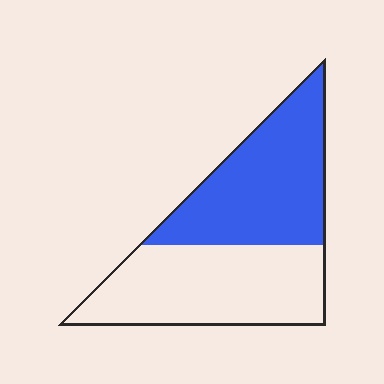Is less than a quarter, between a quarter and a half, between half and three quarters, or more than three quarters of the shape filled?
Between a quarter and a half.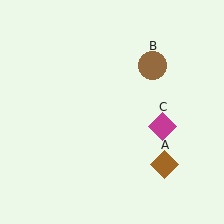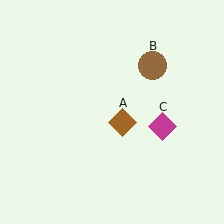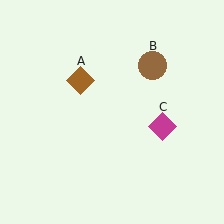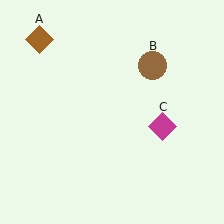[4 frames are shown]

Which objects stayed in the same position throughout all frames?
Brown circle (object B) and magenta diamond (object C) remained stationary.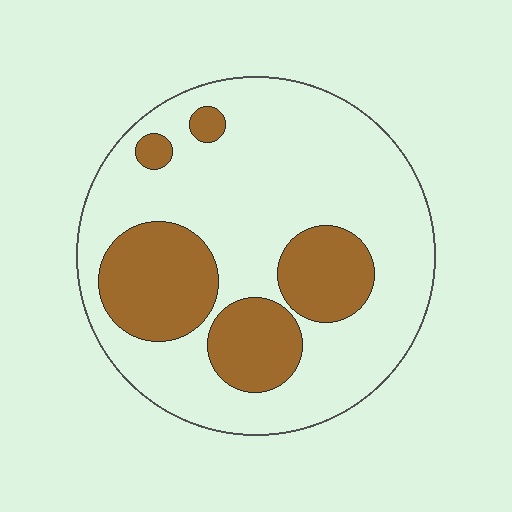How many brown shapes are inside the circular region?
5.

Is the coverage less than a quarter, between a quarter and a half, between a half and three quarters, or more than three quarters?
Between a quarter and a half.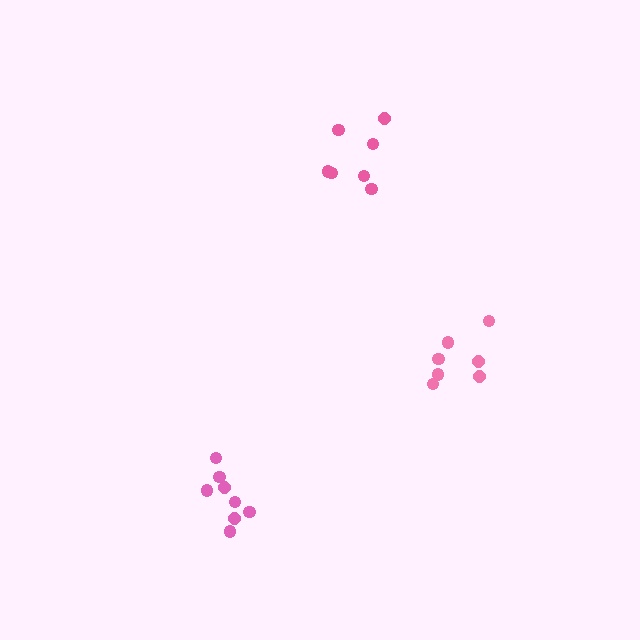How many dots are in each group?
Group 1: 7 dots, Group 2: 7 dots, Group 3: 8 dots (22 total).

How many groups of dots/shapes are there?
There are 3 groups.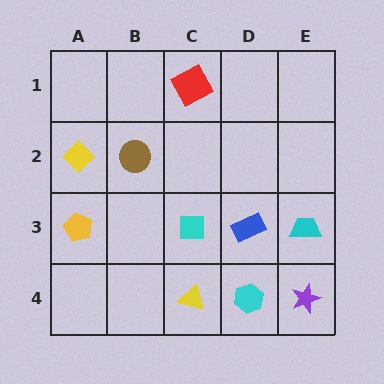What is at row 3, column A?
A yellow pentagon.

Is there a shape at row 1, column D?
No, that cell is empty.